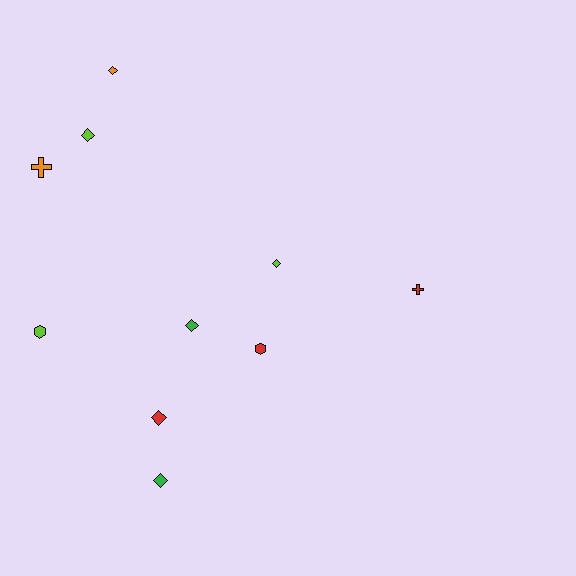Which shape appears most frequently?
Diamond, with 6 objects.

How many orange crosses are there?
There is 1 orange cross.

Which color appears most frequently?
Lime, with 3 objects.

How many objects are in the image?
There are 10 objects.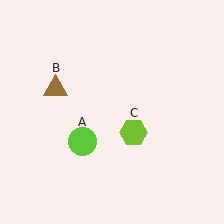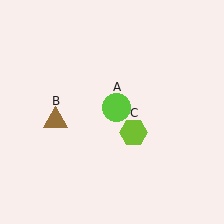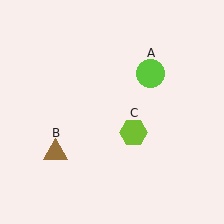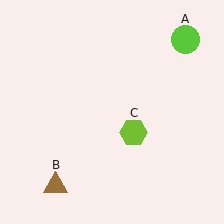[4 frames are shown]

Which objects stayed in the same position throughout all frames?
Lime hexagon (object C) remained stationary.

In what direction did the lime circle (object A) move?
The lime circle (object A) moved up and to the right.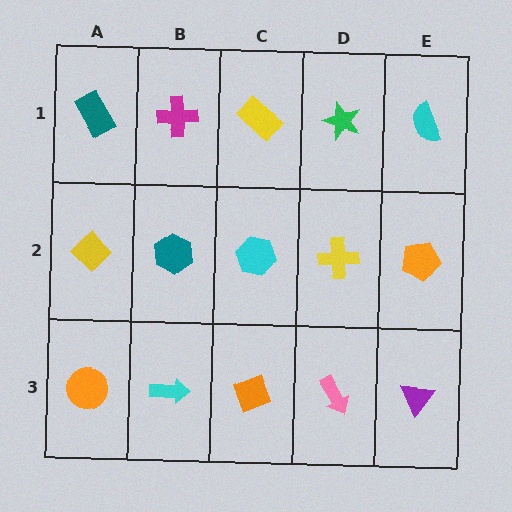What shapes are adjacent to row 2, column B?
A magenta cross (row 1, column B), a cyan arrow (row 3, column B), a yellow diamond (row 2, column A), a cyan hexagon (row 2, column C).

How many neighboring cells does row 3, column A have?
2.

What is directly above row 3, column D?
A yellow cross.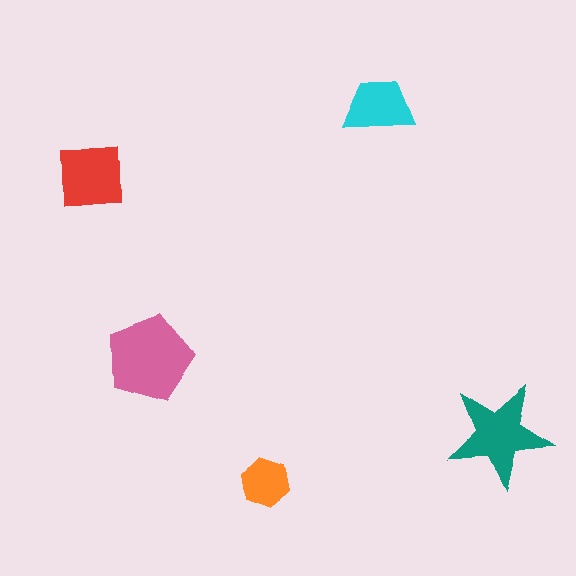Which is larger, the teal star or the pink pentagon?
The pink pentagon.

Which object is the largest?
The pink pentagon.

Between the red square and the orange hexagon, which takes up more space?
The red square.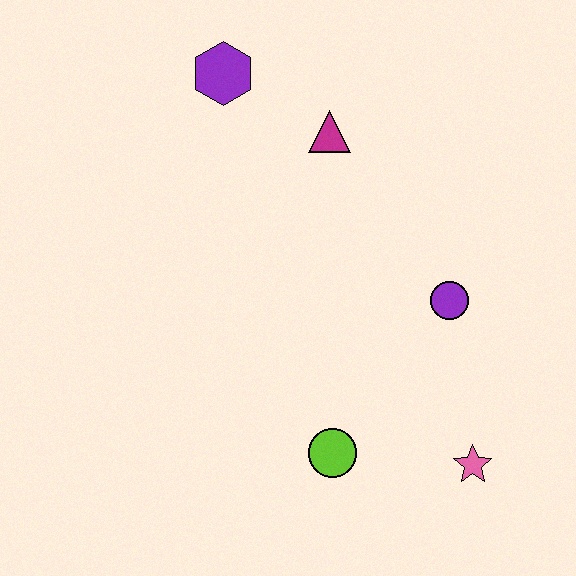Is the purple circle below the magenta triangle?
Yes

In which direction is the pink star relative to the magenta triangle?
The pink star is below the magenta triangle.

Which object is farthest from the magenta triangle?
The pink star is farthest from the magenta triangle.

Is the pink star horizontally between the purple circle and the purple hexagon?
No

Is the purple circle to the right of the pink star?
No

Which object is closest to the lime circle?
The pink star is closest to the lime circle.